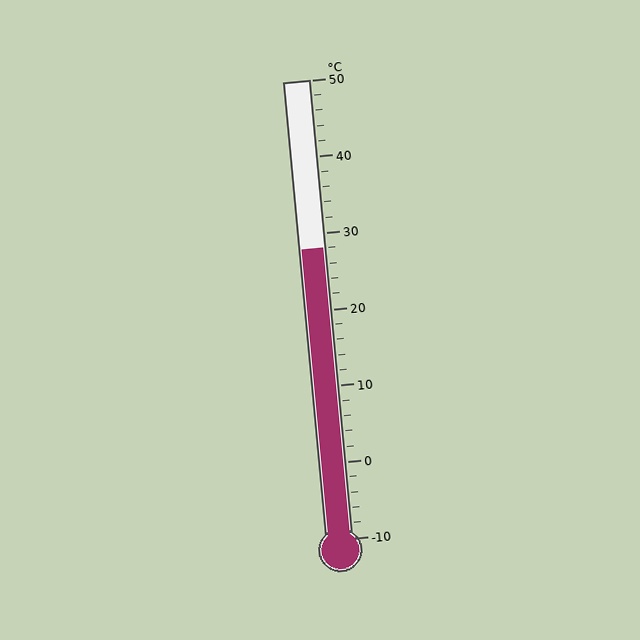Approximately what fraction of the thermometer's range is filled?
The thermometer is filled to approximately 65% of its range.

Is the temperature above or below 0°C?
The temperature is above 0°C.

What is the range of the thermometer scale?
The thermometer scale ranges from -10°C to 50°C.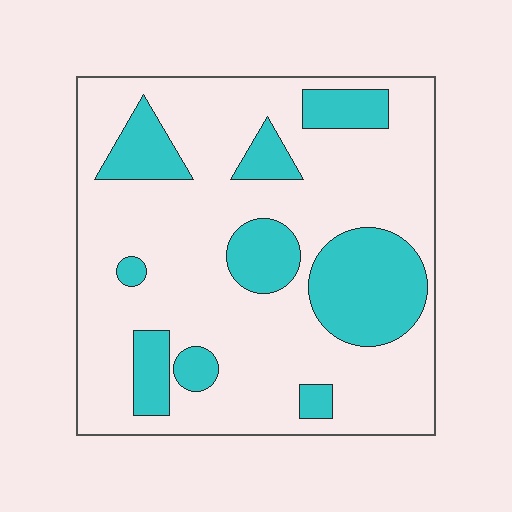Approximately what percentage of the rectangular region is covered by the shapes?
Approximately 25%.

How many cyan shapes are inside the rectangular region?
9.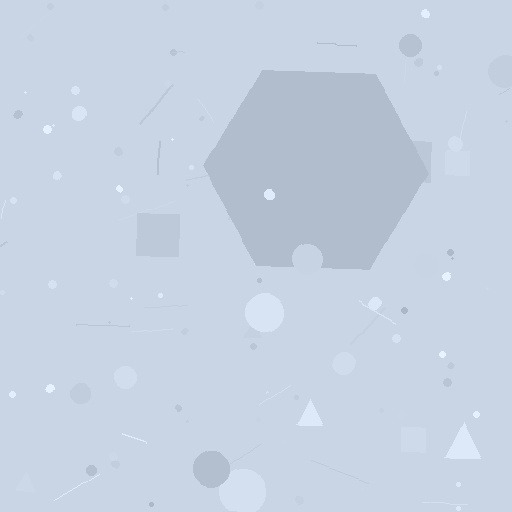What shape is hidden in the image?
A hexagon is hidden in the image.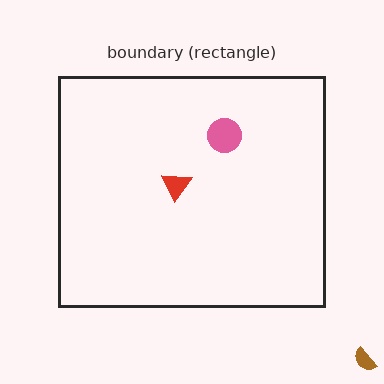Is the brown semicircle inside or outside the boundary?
Outside.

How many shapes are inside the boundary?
2 inside, 1 outside.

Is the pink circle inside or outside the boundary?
Inside.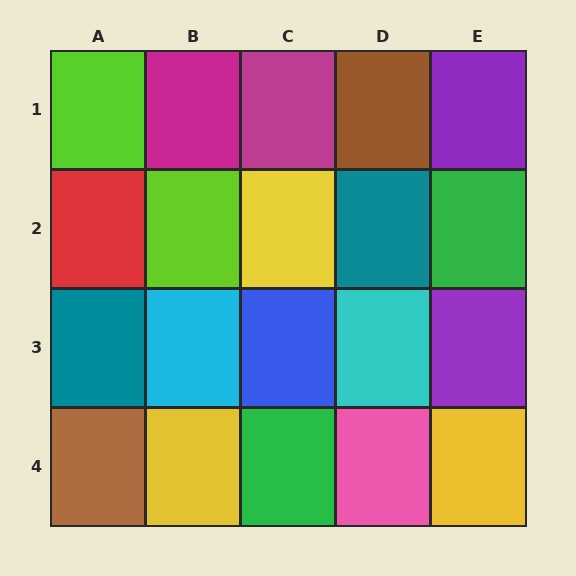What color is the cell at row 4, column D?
Pink.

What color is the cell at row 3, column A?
Teal.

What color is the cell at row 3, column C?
Blue.